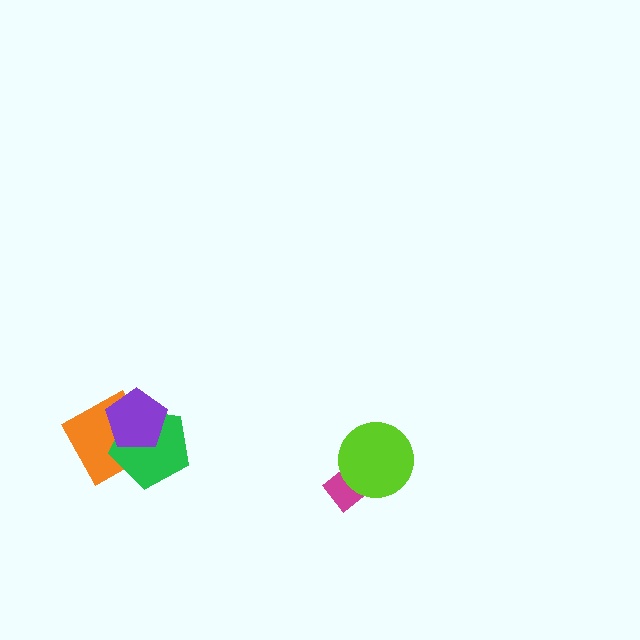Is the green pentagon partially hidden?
Yes, it is partially covered by another shape.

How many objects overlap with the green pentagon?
2 objects overlap with the green pentagon.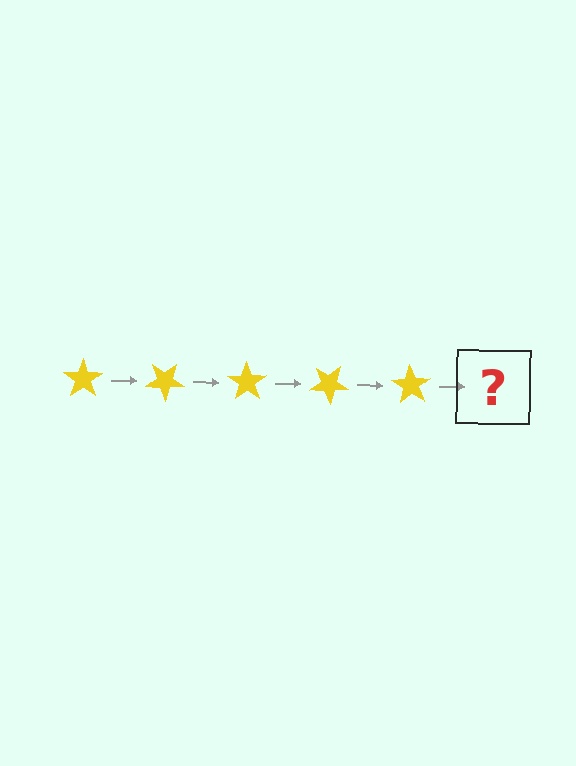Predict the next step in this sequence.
The next step is a yellow star rotated 175 degrees.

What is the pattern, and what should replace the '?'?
The pattern is that the star rotates 35 degrees each step. The '?' should be a yellow star rotated 175 degrees.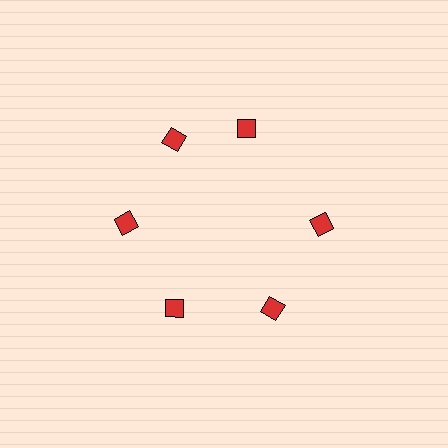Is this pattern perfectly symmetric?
No. The 6 red diamonds are arranged in a ring, but one element near the 1 o'clock position is rotated out of alignment along the ring, breaking the 6-fold rotational symmetry.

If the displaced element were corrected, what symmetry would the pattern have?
It would have 6-fold rotational symmetry — the pattern would map onto itself every 60 degrees.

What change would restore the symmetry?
The symmetry would be restored by rotating it back into even spacing with its neighbors so that all 6 diamonds sit at equal angles and equal distance from the center.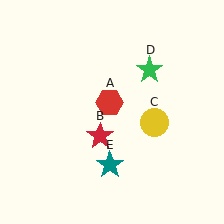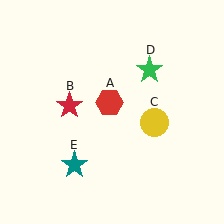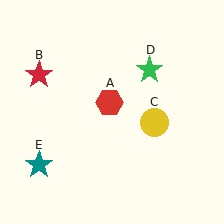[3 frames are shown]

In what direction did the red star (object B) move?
The red star (object B) moved up and to the left.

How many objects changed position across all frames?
2 objects changed position: red star (object B), teal star (object E).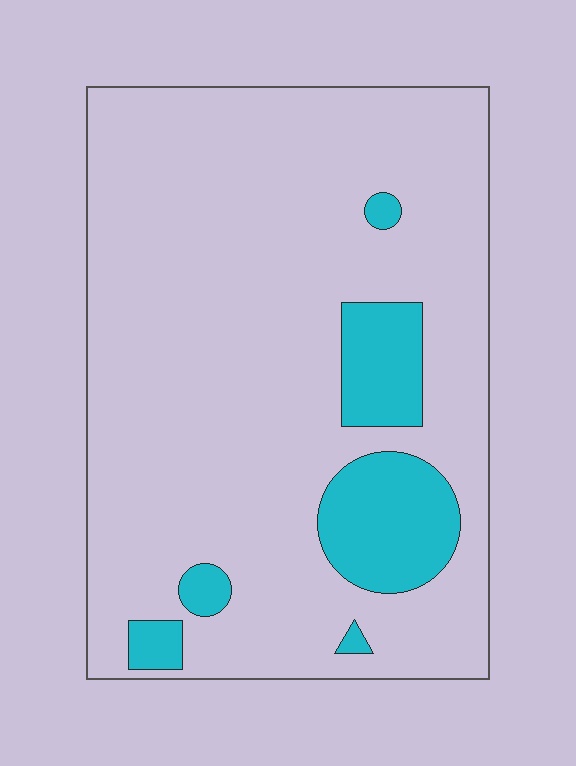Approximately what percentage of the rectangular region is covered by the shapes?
Approximately 15%.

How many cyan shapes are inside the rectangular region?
6.